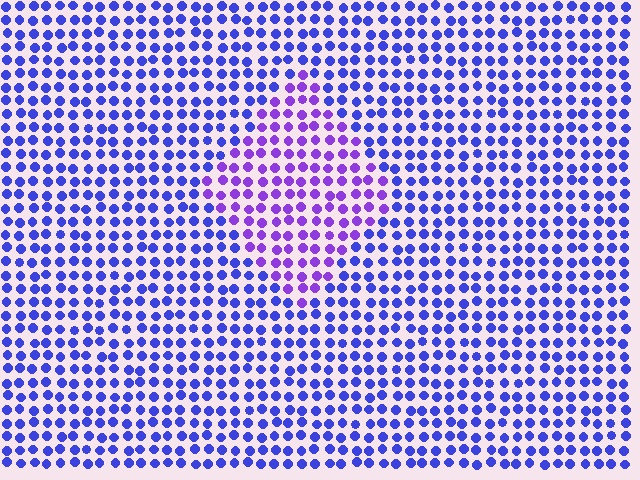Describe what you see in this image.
The image is filled with small blue elements in a uniform arrangement. A diamond-shaped region is visible where the elements are tinted to a slightly different hue, forming a subtle color boundary.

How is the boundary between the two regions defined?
The boundary is defined purely by a slight shift in hue (about 34 degrees). Spacing, size, and orientation are identical on both sides.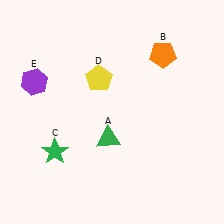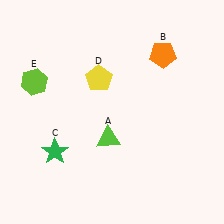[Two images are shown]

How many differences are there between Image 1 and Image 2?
There are 2 differences between the two images.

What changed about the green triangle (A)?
In Image 1, A is green. In Image 2, it changed to lime.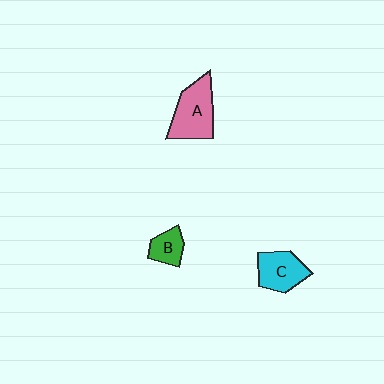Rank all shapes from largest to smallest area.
From largest to smallest: A (pink), C (cyan), B (green).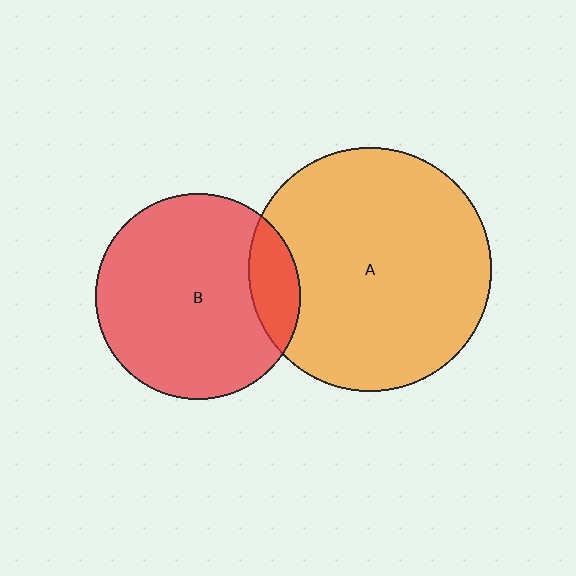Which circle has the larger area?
Circle A (orange).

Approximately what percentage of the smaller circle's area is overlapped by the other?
Approximately 15%.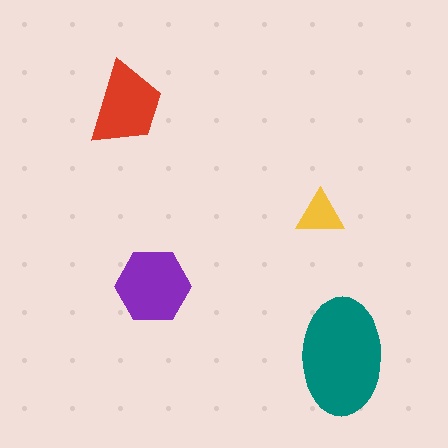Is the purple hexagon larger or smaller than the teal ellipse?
Smaller.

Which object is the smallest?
The yellow triangle.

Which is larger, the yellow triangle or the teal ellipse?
The teal ellipse.